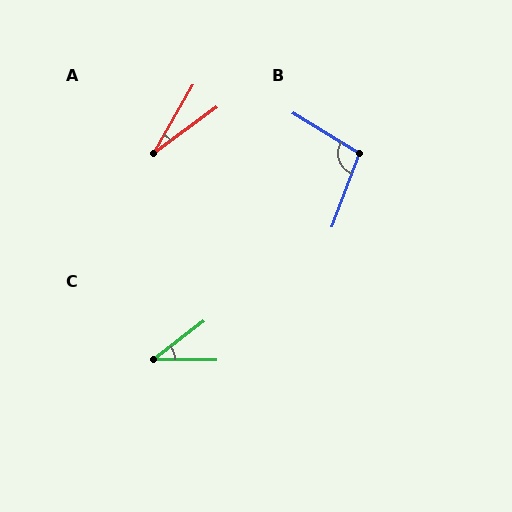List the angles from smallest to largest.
A (24°), C (38°), B (101°).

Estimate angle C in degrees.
Approximately 38 degrees.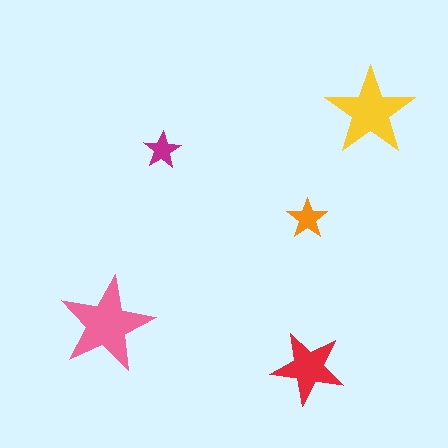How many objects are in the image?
There are 5 objects in the image.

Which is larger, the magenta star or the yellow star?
The yellow one.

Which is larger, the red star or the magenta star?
The red one.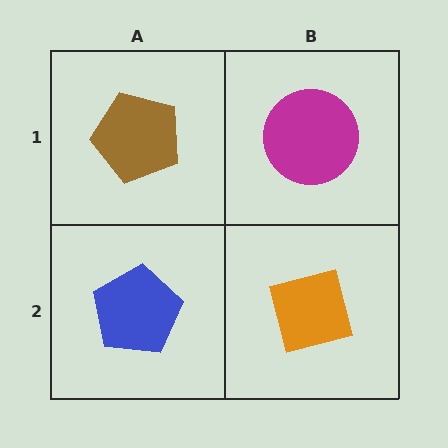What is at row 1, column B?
A magenta circle.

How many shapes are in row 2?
2 shapes.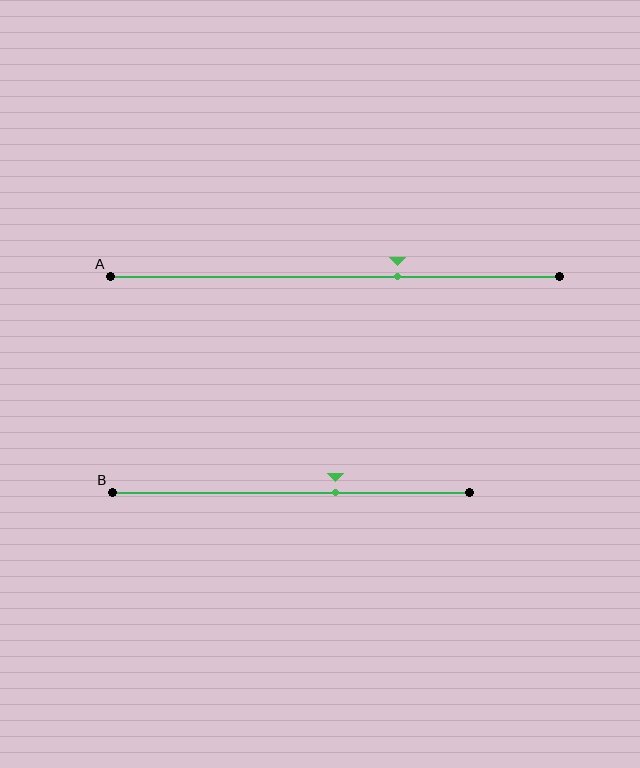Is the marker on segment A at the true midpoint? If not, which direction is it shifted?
No, the marker on segment A is shifted to the right by about 14% of the segment length.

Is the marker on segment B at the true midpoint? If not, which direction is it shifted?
No, the marker on segment B is shifted to the right by about 13% of the segment length.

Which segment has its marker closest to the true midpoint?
Segment B has its marker closest to the true midpoint.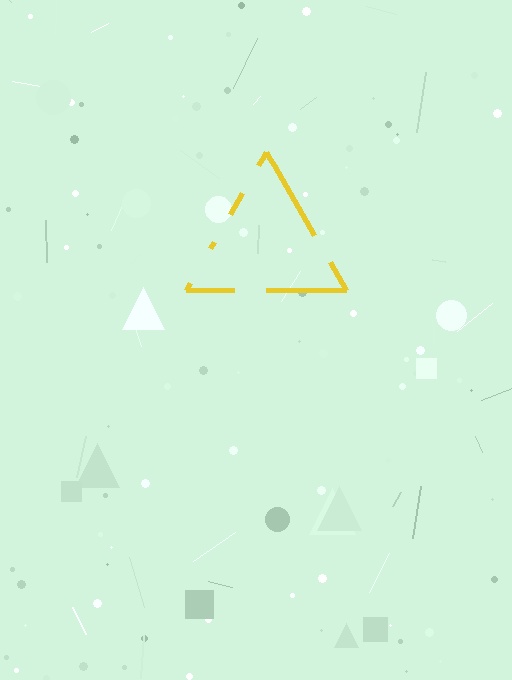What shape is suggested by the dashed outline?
The dashed outline suggests a triangle.